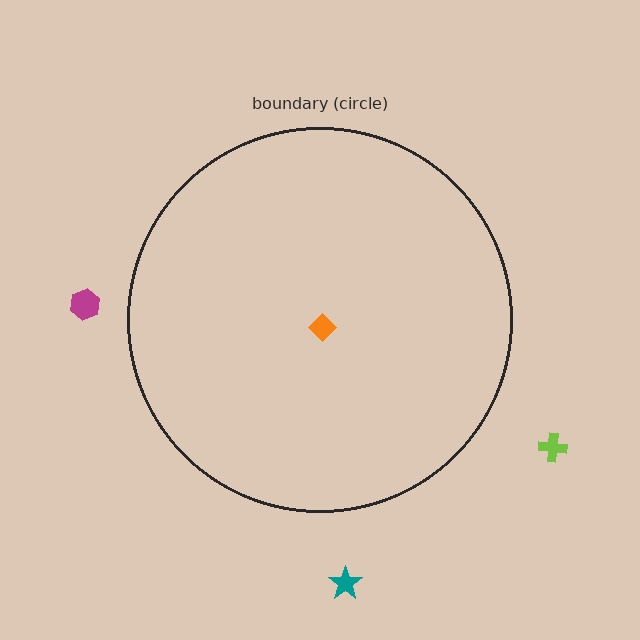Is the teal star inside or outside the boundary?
Outside.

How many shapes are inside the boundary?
1 inside, 3 outside.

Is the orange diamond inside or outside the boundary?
Inside.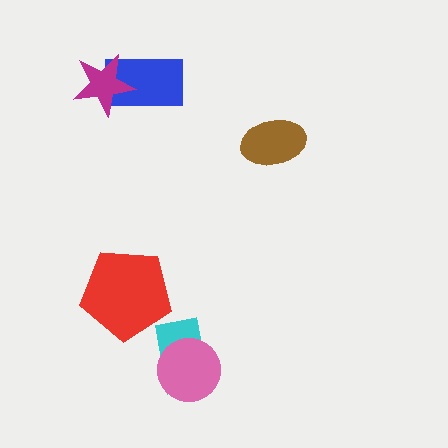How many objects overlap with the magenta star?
1 object overlaps with the magenta star.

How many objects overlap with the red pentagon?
0 objects overlap with the red pentagon.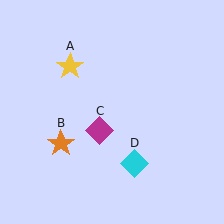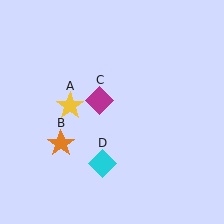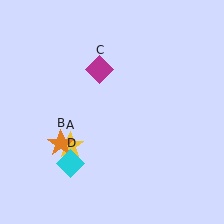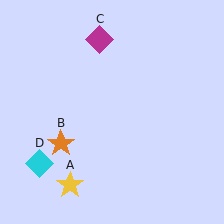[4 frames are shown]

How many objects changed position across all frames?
3 objects changed position: yellow star (object A), magenta diamond (object C), cyan diamond (object D).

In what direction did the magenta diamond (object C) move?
The magenta diamond (object C) moved up.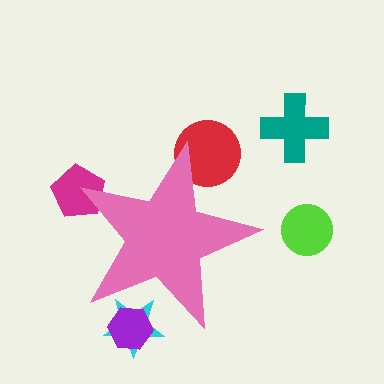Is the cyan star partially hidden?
Yes, the cyan star is partially hidden behind the pink star.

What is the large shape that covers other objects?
A pink star.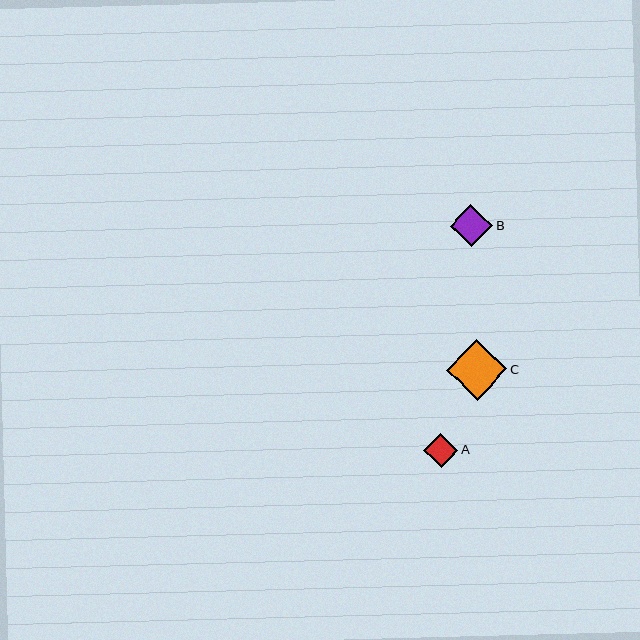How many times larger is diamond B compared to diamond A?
Diamond B is approximately 1.2 times the size of diamond A.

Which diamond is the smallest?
Diamond A is the smallest with a size of approximately 34 pixels.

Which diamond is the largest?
Diamond C is the largest with a size of approximately 61 pixels.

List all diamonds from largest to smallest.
From largest to smallest: C, B, A.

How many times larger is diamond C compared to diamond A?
Diamond C is approximately 1.8 times the size of diamond A.